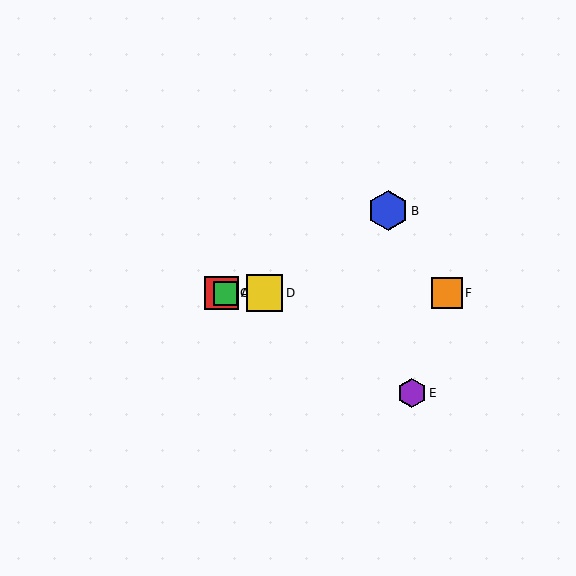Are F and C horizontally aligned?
Yes, both are at y≈293.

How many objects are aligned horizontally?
4 objects (A, C, D, F) are aligned horizontally.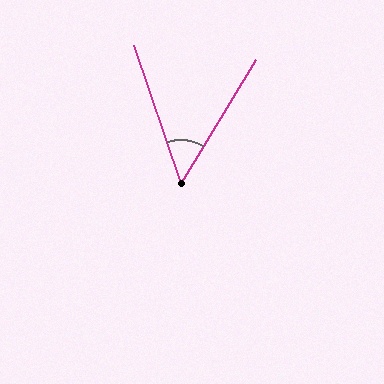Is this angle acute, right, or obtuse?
It is acute.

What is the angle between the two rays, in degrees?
Approximately 50 degrees.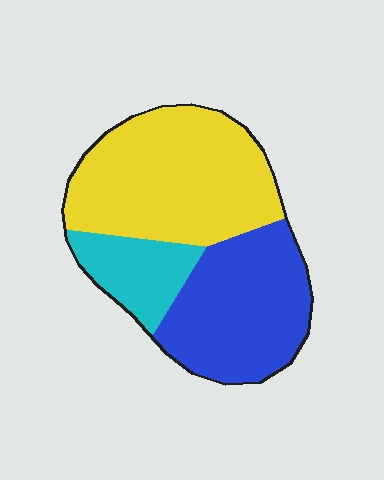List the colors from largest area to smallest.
From largest to smallest: yellow, blue, cyan.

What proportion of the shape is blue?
Blue covers around 35% of the shape.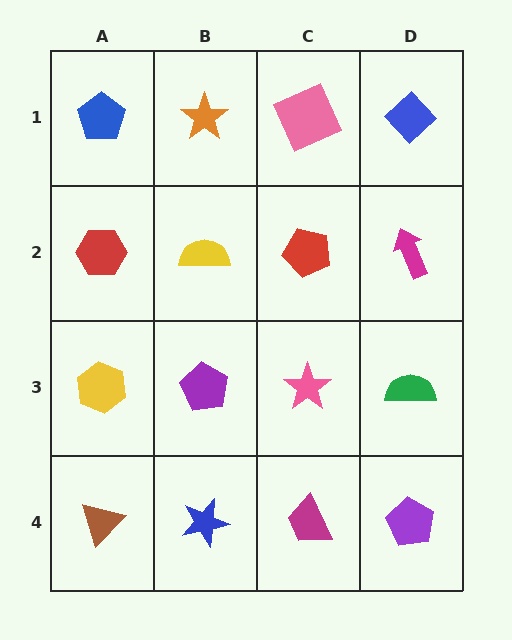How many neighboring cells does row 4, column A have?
2.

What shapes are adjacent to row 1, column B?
A yellow semicircle (row 2, column B), a blue pentagon (row 1, column A), a pink square (row 1, column C).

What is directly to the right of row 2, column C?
A magenta arrow.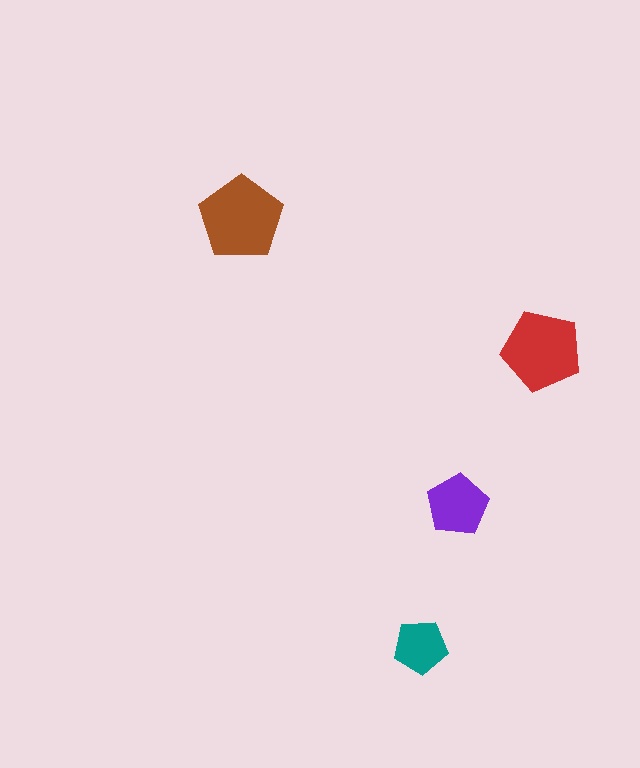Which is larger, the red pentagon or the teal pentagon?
The red one.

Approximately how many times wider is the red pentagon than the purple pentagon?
About 1.5 times wider.